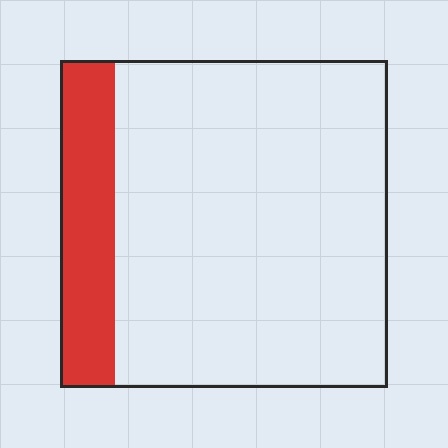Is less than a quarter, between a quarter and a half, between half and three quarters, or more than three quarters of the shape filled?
Less than a quarter.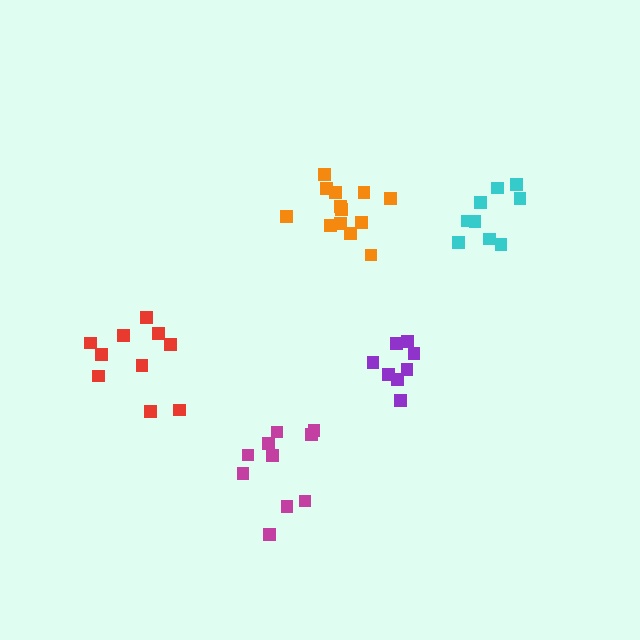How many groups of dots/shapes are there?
There are 5 groups.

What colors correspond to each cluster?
The clusters are colored: purple, magenta, orange, red, cyan.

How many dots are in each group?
Group 1: 8 dots, Group 2: 10 dots, Group 3: 13 dots, Group 4: 10 dots, Group 5: 9 dots (50 total).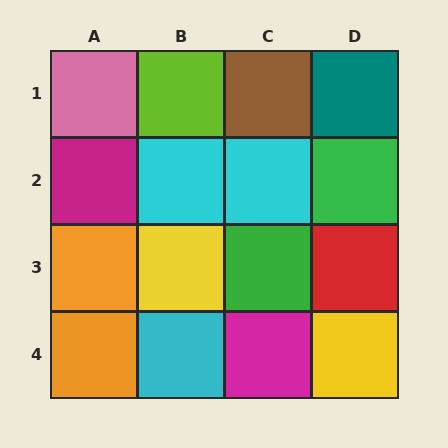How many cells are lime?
1 cell is lime.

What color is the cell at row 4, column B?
Cyan.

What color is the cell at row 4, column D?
Yellow.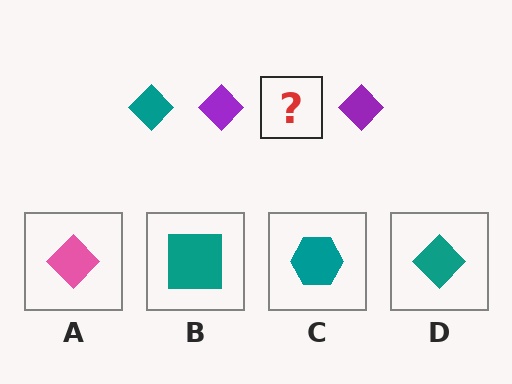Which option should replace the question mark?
Option D.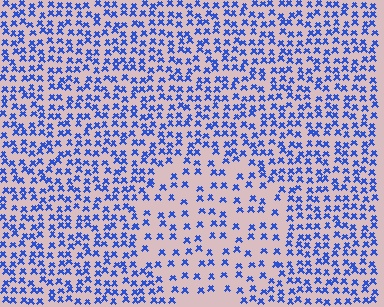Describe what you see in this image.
The image contains small blue elements arranged at two different densities. A circle-shaped region is visible where the elements are less densely packed than the surrounding area.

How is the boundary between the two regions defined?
The boundary is defined by a change in element density (approximately 1.9x ratio). All elements are the same color, size, and shape.